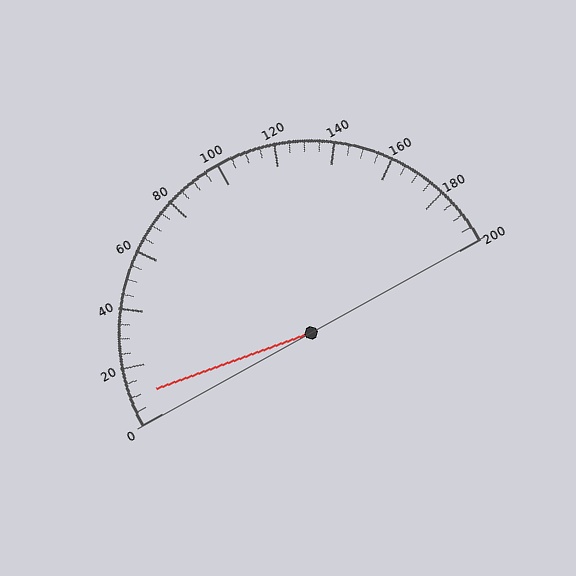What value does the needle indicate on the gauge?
The needle indicates approximately 10.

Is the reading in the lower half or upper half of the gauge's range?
The reading is in the lower half of the range (0 to 200).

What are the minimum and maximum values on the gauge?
The gauge ranges from 0 to 200.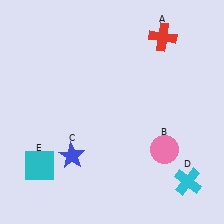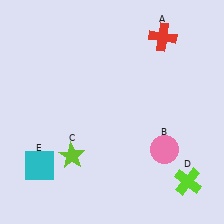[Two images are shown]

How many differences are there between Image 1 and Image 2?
There are 2 differences between the two images.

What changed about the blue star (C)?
In Image 1, C is blue. In Image 2, it changed to lime.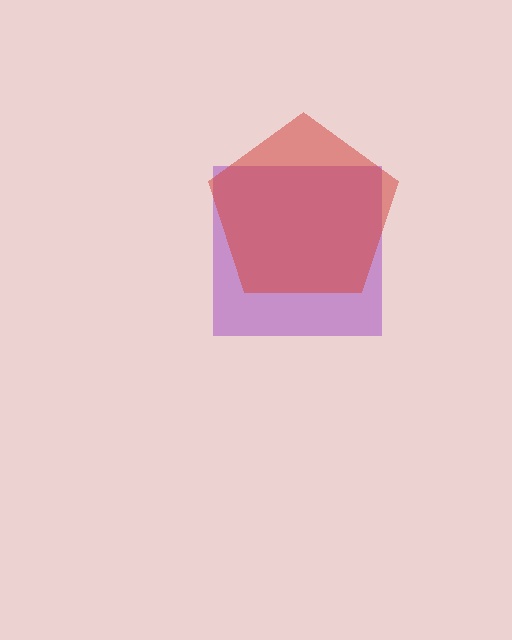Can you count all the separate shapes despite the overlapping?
Yes, there are 2 separate shapes.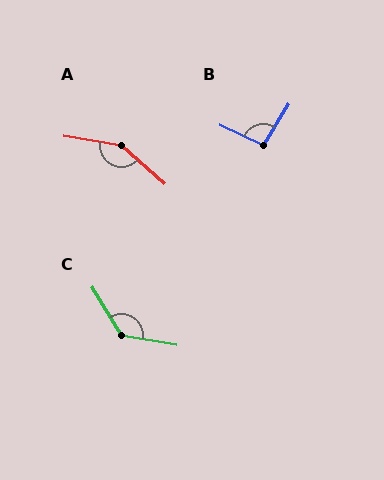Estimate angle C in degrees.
Approximately 132 degrees.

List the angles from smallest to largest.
B (96°), C (132°), A (148°).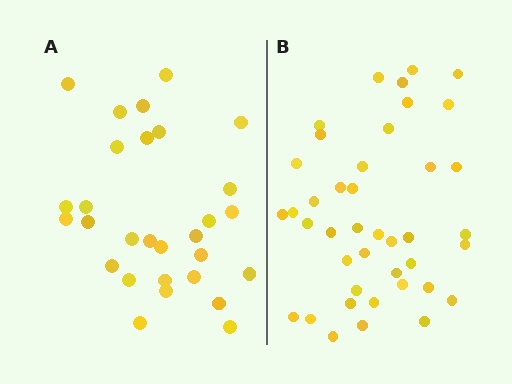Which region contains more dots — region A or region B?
Region B (the right region) has more dots.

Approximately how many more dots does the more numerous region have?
Region B has roughly 12 or so more dots than region A.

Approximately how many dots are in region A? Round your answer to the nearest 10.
About 30 dots. (The exact count is 29, which rounds to 30.)